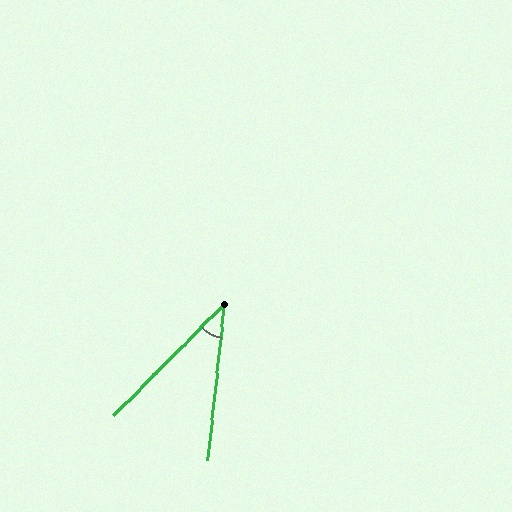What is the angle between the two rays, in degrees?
Approximately 39 degrees.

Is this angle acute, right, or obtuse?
It is acute.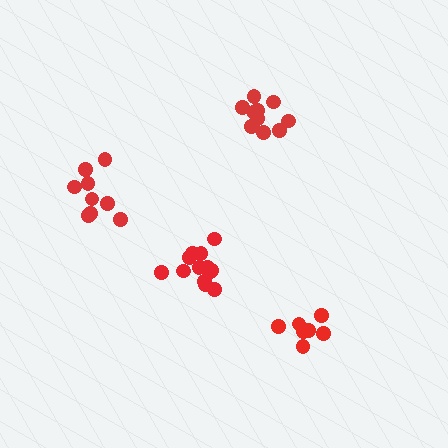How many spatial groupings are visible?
There are 4 spatial groupings.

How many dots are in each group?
Group 1: 7 dots, Group 2: 10 dots, Group 3: 9 dots, Group 4: 13 dots (39 total).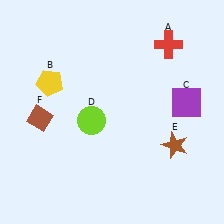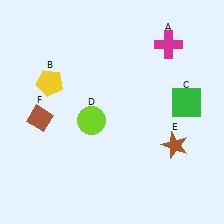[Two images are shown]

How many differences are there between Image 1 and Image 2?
There are 2 differences between the two images.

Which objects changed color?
A changed from red to magenta. C changed from purple to green.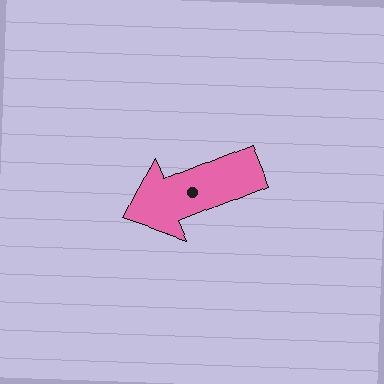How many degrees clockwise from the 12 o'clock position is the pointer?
Approximately 248 degrees.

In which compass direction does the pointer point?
West.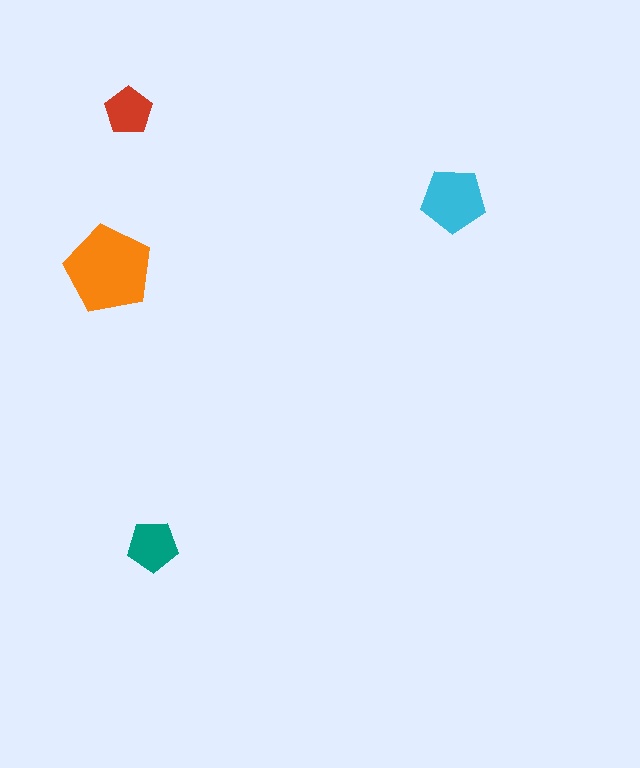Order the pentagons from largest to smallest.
the orange one, the cyan one, the teal one, the red one.